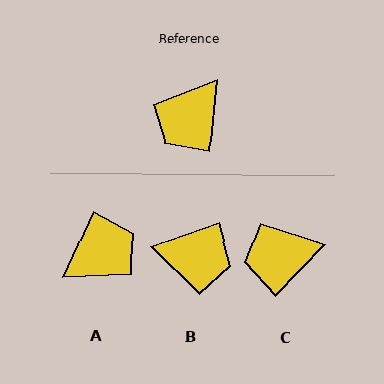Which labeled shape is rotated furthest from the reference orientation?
A, about 161 degrees away.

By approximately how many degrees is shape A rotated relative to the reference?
Approximately 161 degrees counter-clockwise.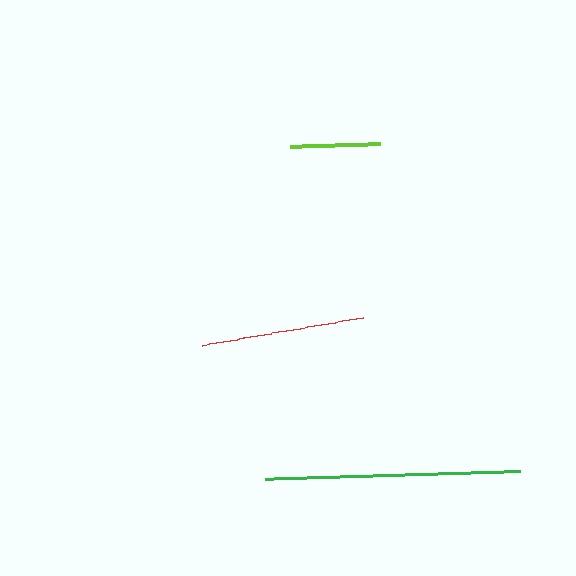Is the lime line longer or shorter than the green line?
The green line is longer than the lime line.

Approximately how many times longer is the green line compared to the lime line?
The green line is approximately 2.9 times the length of the lime line.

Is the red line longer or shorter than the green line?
The green line is longer than the red line.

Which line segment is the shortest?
The lime line is the shortest at approximately 89 pixels.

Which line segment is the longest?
The green line is the longest at approximately 255 pixels.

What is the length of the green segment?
The green segment is approximately 255 pixels long.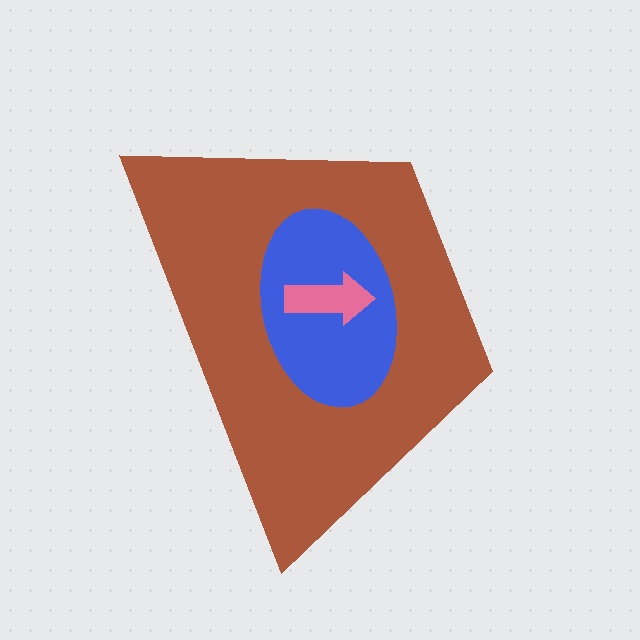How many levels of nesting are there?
3.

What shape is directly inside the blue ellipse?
The pink arrow.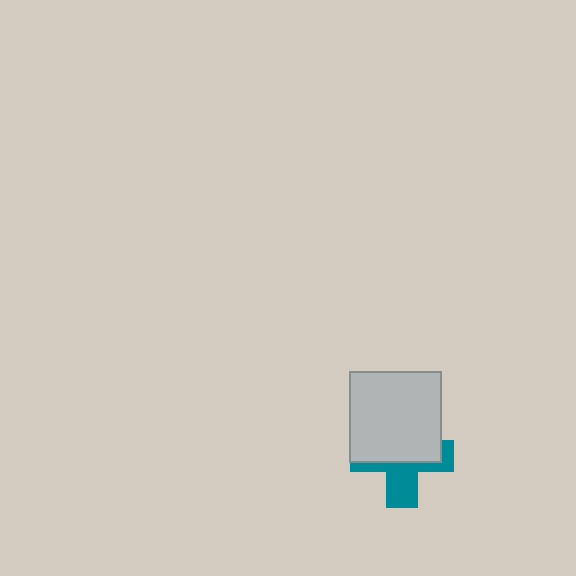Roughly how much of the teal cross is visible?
A small part of it is visible (roughly 40%).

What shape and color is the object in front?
The object in front is a light gray square.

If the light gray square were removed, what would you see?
You would see the complete teal cross.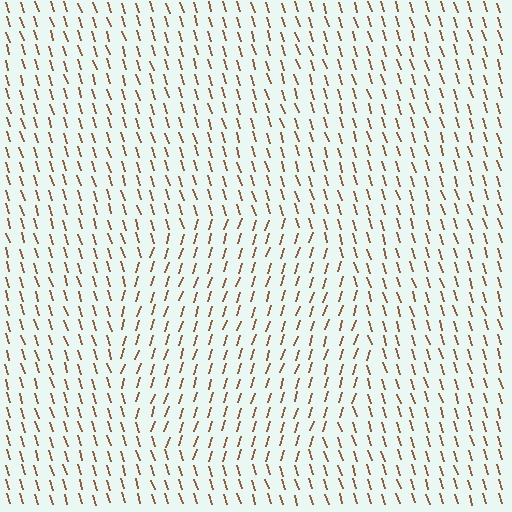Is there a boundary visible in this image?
Yes, there is a texture boundary formed by a change in line orientation.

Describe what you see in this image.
The image is filled with small brown line segments. A circle region in the image has lines oriented differently from the surrounding lines, creating a visible texture boundary.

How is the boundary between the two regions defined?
The boundary is defined purely by a change in line orientation (approximately 35 degrees difference). All lines are the same color and thickness.